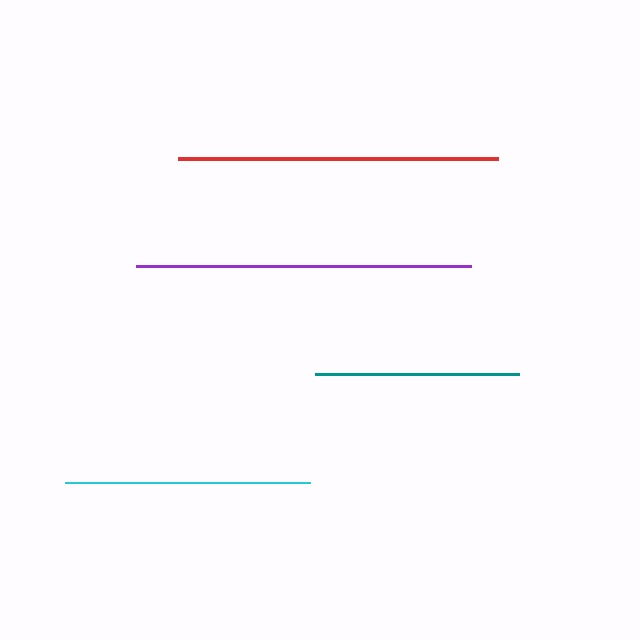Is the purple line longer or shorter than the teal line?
The purple line is longer than the teal line.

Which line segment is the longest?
The purple line is the longest at approximately 336 pixels.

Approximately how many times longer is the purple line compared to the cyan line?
The purple line is approximately 1.4 times the length of the cyan line.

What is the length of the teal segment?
The teal segment is approximately 204 pixels long.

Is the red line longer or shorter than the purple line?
The purple line is longer than the red line.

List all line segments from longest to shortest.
From longest to shortest: purple, red, cyan, teal.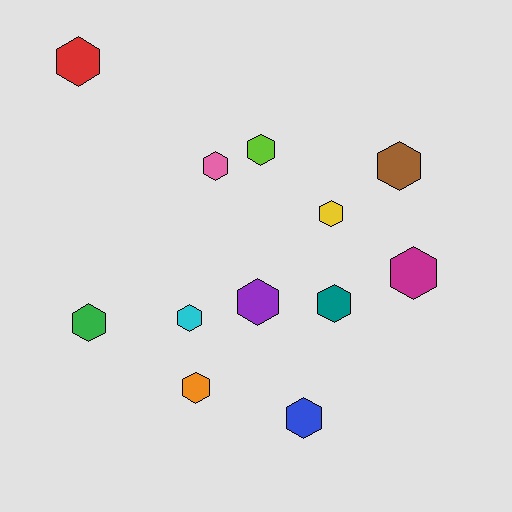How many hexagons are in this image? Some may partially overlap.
There are 12 hexagons.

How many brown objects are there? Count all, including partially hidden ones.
There is 1 brown object.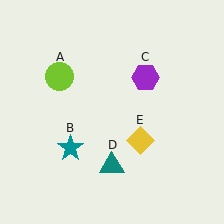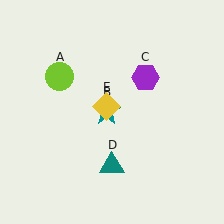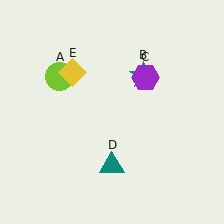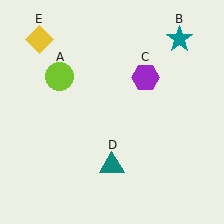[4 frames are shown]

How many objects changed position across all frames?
2 objects changed position: teal star (object B), yellow diamond (object E).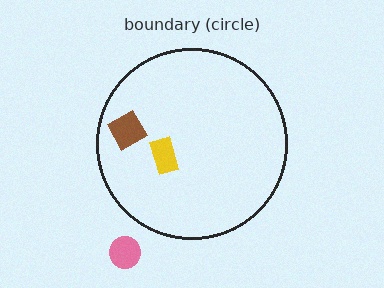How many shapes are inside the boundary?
2 inside, 1 outside.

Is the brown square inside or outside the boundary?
Inside.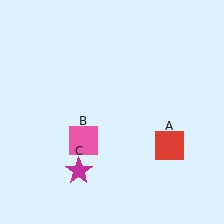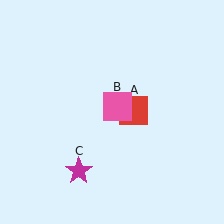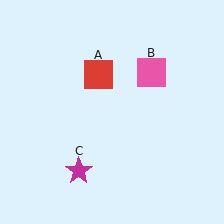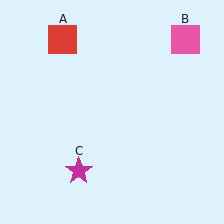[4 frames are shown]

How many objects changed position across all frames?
2 objects changed position: red square (object A), pink square (object B).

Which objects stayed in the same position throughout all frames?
Magenta star (object C) remained stationary.